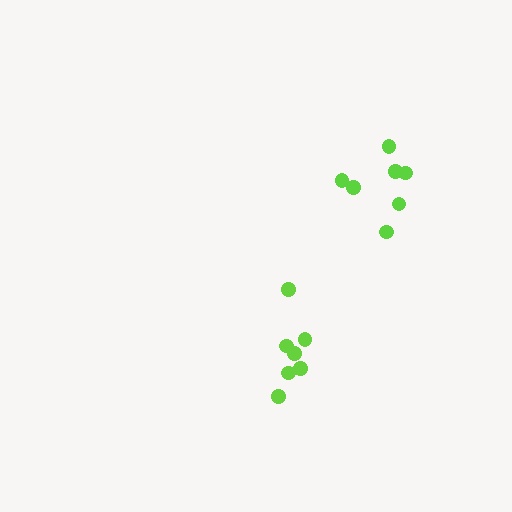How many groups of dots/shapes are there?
There are 2 groups.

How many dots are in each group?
Group 1: 7 dots, Group 2: 7 dots (14 total).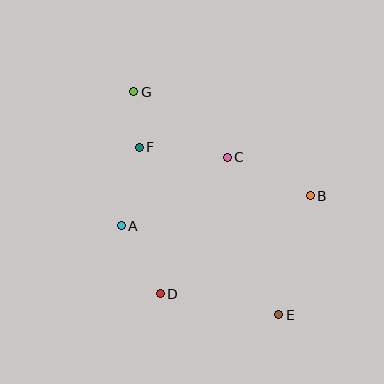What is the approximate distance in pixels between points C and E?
The distance between C and E is approximately 166 pixels.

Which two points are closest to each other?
Points F and G are closest to each other.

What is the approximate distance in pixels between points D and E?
The distance between D and E is approximately 121 pixels.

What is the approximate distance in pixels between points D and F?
The distance between D and F is approximately 148 pixels.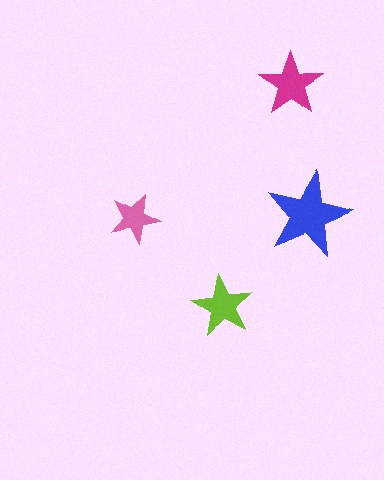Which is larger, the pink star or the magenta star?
The magenta one.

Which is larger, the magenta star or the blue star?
The blue one.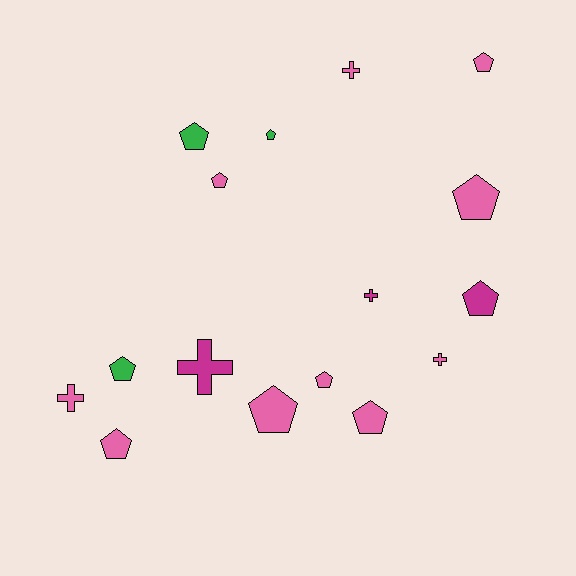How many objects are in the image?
There are 16 objects.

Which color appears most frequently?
Pink, with 10 objects.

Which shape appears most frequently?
Pentagon, with 11 objects.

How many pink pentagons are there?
There are 7 pink pentagons.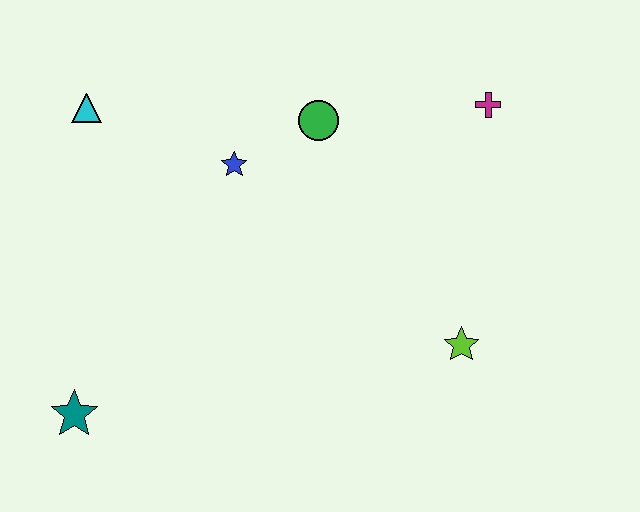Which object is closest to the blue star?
The green circle is closest to the blue star.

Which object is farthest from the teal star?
The magenta cross is farthest from the teal star.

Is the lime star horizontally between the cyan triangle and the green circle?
No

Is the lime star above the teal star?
Yes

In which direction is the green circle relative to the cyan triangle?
The green circle is to the right of the cyan triangle.